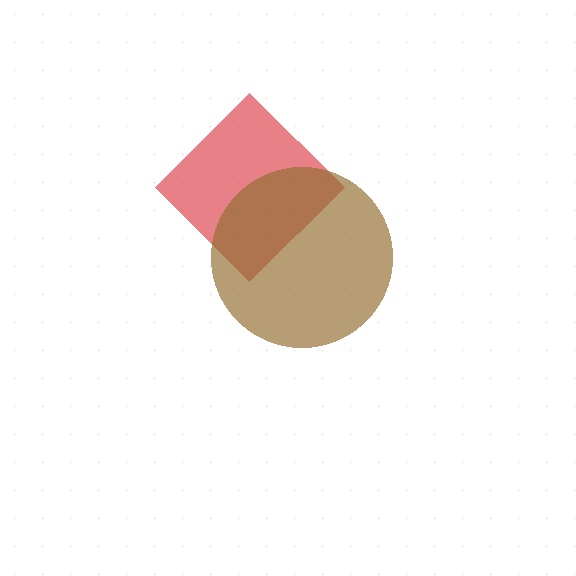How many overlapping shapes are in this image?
There are 2 overlapping shapes in the image.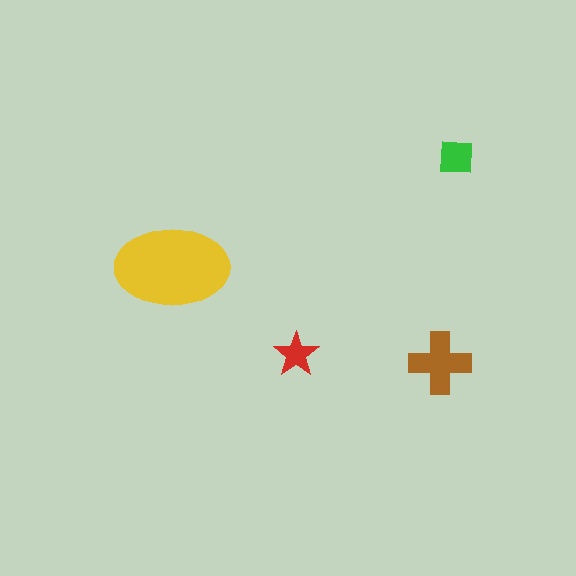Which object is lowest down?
The brown cross is bottommost.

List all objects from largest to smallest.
The yellow ellipse, the brown cross, the green square, the red star.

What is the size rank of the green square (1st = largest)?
3rd.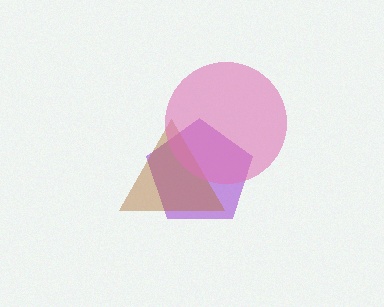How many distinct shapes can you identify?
There are 3 distinct shapes: a purple pentagon, a brown triangle, a pink circle.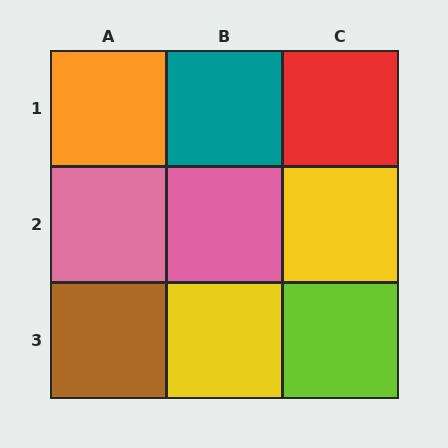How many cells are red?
1 cell is red.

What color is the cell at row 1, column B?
Teal.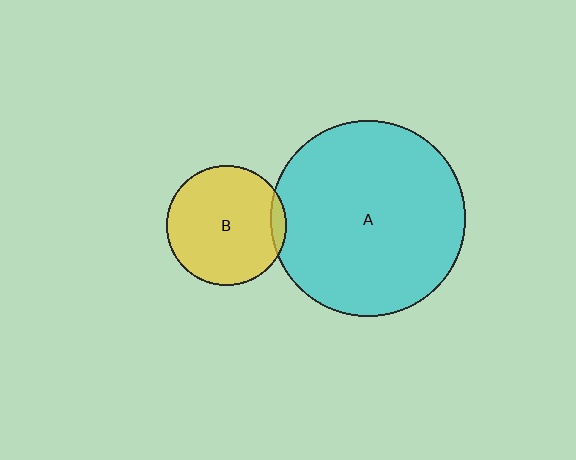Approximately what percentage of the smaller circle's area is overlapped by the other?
Approximately 5%.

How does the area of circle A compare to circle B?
Approximately 2.6 times.